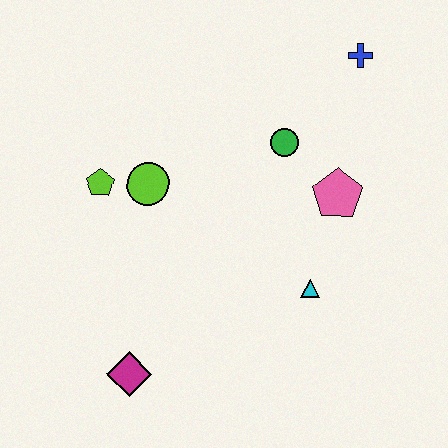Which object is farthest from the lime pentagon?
The blue cross is farthest from the lime pentagon.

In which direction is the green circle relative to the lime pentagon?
The green circle is to the right of the lime pentagon.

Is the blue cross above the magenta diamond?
Yes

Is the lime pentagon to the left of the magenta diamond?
Yes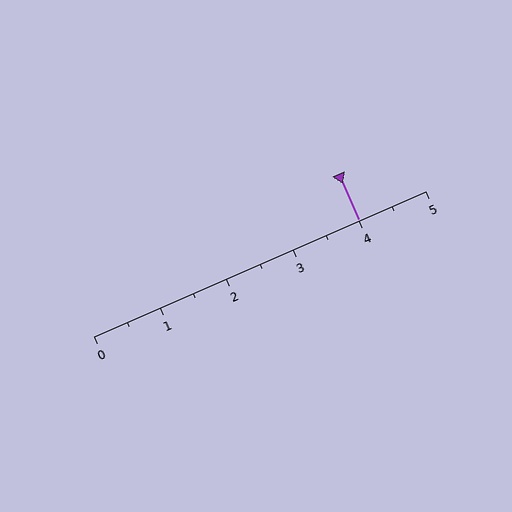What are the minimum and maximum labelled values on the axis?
The axis runs from 0 to 5.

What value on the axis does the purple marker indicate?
The marker indicates approximately 4.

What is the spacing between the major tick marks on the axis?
The major ticks are spaced 1 apart.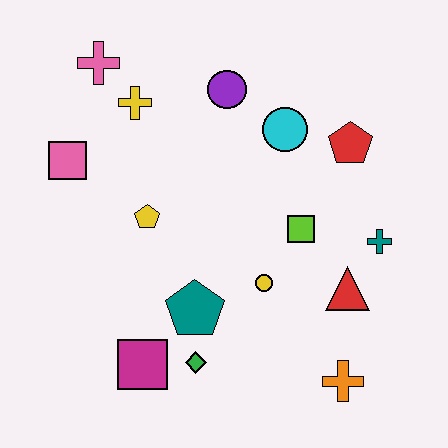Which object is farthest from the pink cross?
The orange cross is farthest from the pink cross.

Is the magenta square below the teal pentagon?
Yes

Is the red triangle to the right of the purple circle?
Yes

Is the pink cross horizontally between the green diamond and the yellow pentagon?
No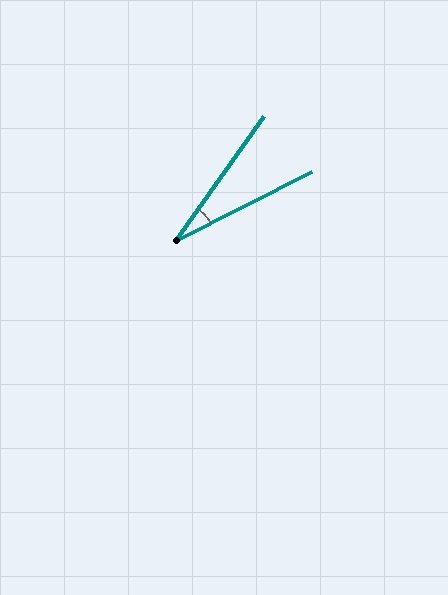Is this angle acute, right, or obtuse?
It is acute.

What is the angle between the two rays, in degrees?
Approximately 28 degrees.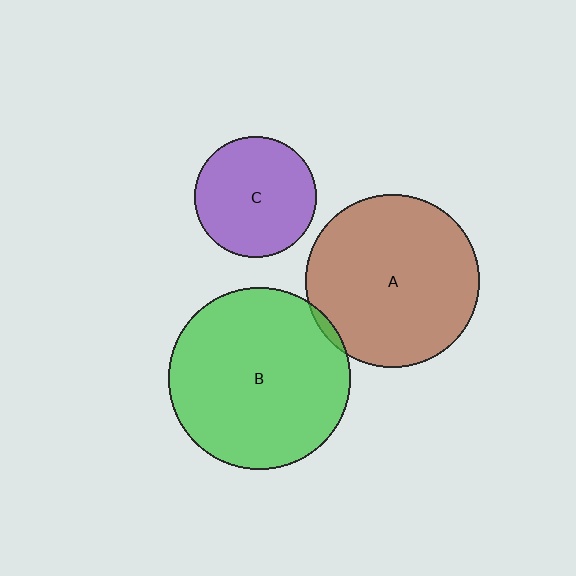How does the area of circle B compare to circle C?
Approximately 2.2 times.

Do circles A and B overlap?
Yes.